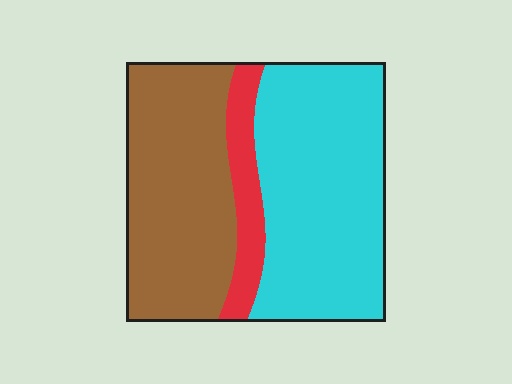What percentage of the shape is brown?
Brown covers 40% of the shape.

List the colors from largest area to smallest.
From largest to smallest: cyan, brown, red.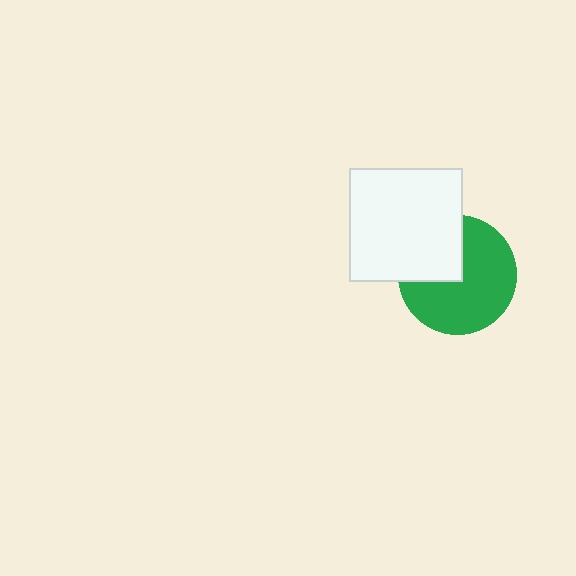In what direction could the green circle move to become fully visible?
The green circle could move toward the lower-right. That would shift it out from behind the white square entirely.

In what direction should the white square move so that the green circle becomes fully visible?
The white square should move toward the upper-left. That is the shortest direction to clear the overlap and leave the green circle fully visible.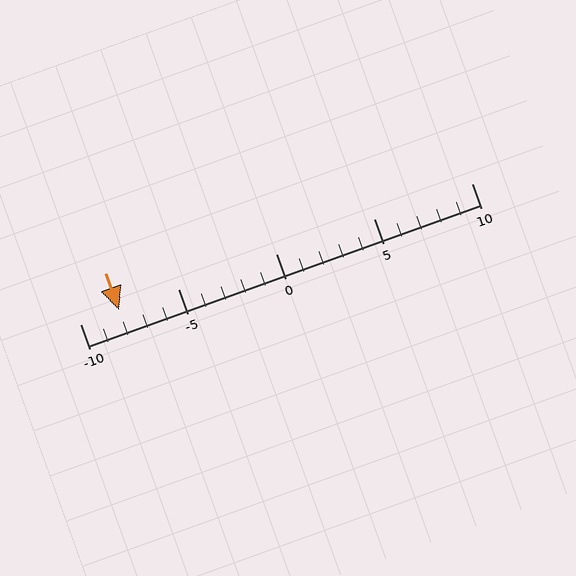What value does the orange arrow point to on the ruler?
The orange arrow points to approximately -8.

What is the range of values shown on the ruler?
The ruler shows values from -10 to 10.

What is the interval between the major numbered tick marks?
The major tick marks are spaced 5 units apart.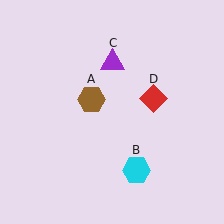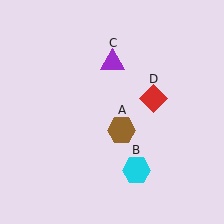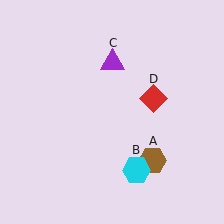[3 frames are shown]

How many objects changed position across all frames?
1 object changed position: brown hexagon (object A).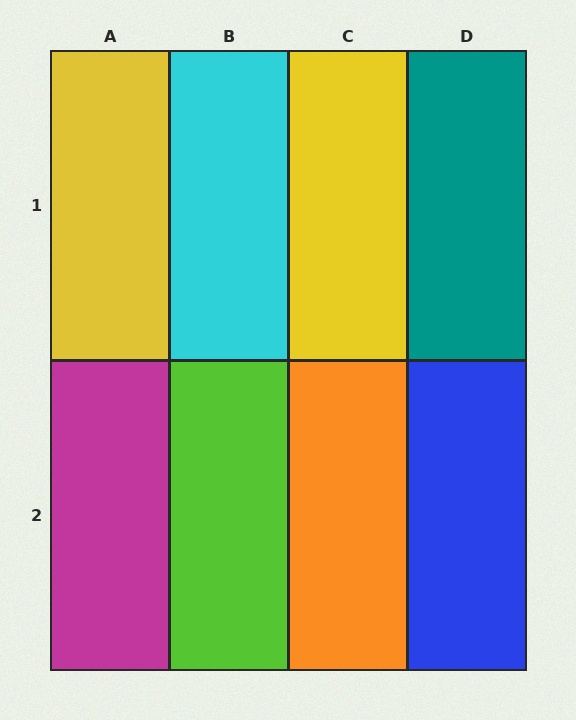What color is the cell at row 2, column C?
Orange.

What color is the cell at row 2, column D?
Blue.